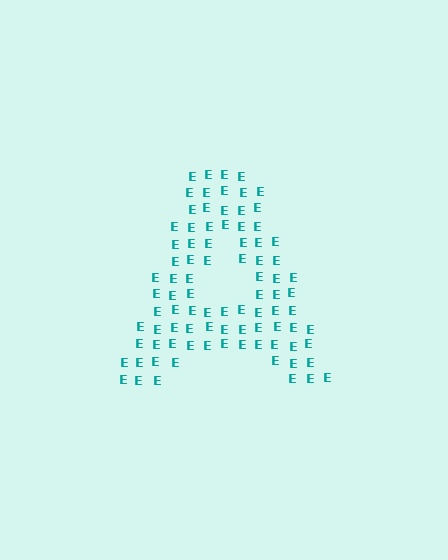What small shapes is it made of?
It is made of small letter E's.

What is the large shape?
The large shape is the letter A.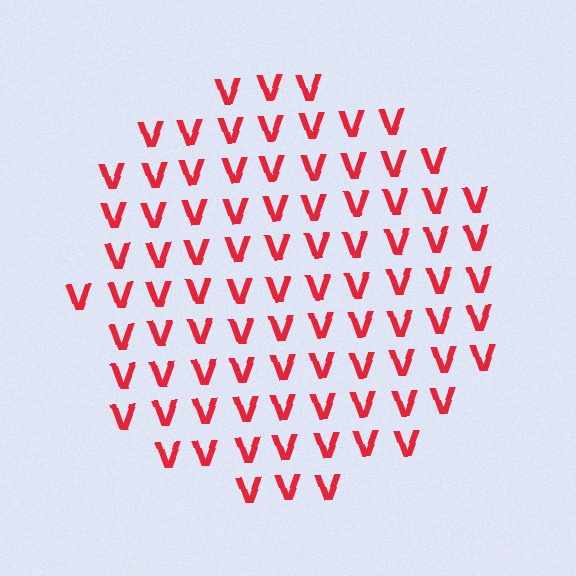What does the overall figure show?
The overall figure shows a circle.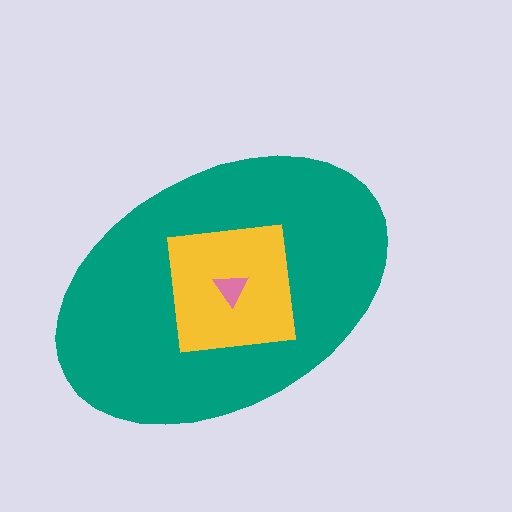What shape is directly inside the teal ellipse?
The yellow square.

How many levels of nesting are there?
3.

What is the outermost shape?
The teal ellipse.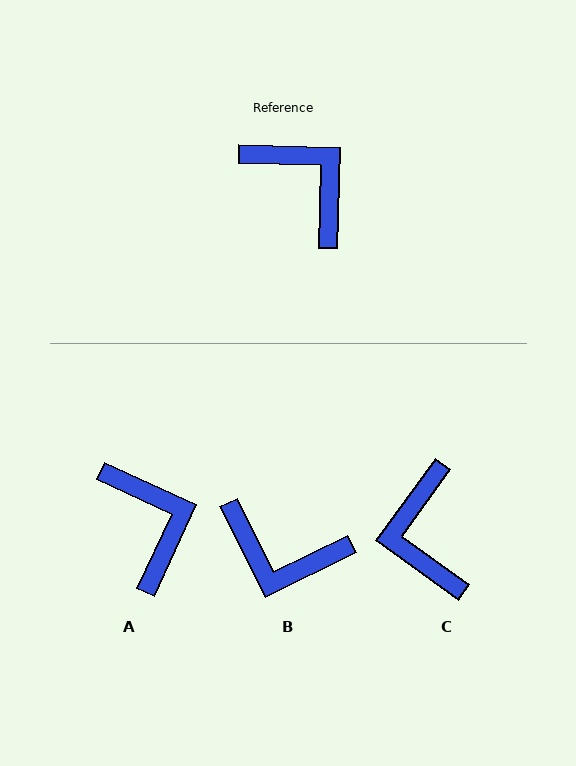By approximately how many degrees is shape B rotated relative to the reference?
Approximately 152 degrees clockwise.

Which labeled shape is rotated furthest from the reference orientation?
B, about 152 degrees away.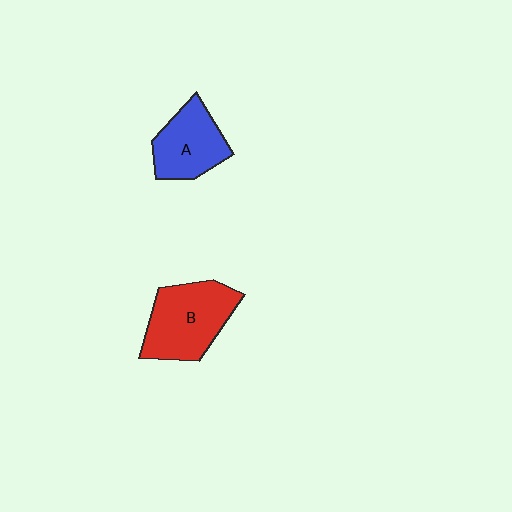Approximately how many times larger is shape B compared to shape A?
Approximately 1.3 times.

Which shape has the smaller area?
Shape A (blue).